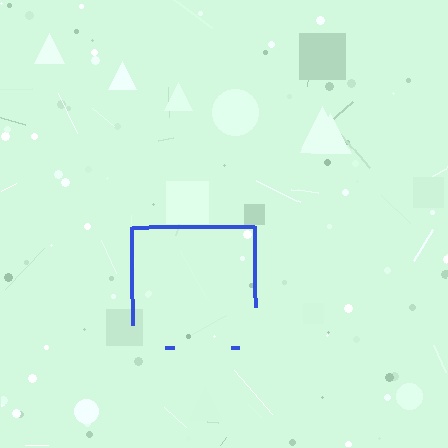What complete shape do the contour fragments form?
The contour fragments form a square.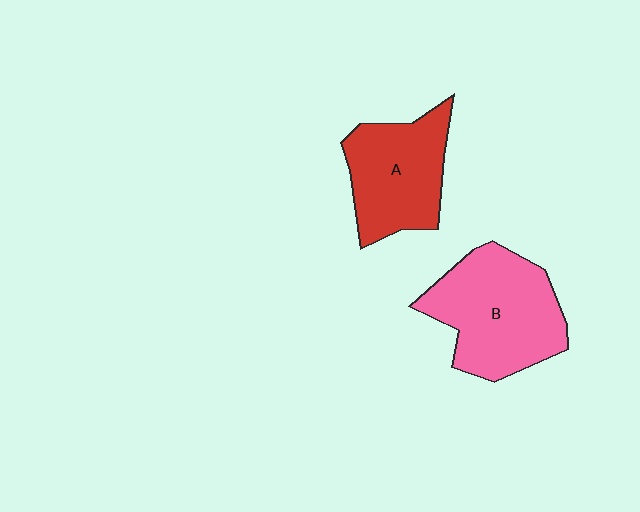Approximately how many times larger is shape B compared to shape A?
Approximately 1.3 times.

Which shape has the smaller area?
Shape A (red).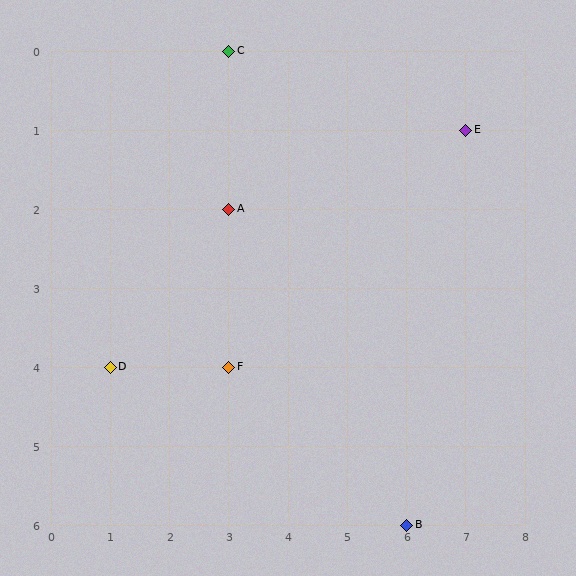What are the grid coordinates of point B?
Point B is at grid coordinates (6, 6).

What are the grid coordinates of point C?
Point C is at grid coordinates (3, 0).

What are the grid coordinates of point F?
Point F is at grid coordinates (3, 4).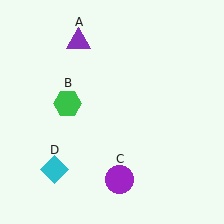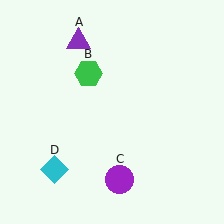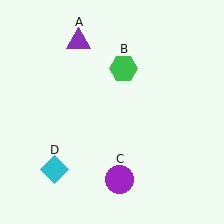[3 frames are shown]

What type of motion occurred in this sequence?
The green hexagon (object B) rotated clockwise around the center of the scene.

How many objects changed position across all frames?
1 object changed position: green hexagon (object B).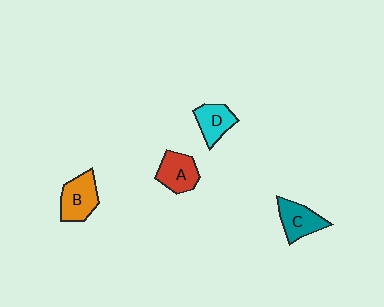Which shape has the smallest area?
Shape D (cyan).